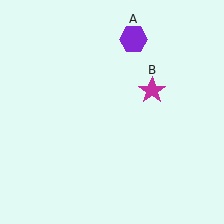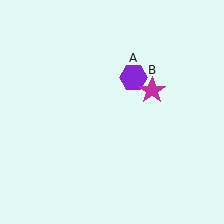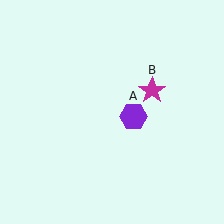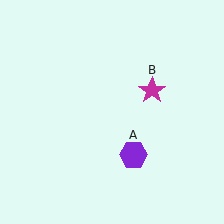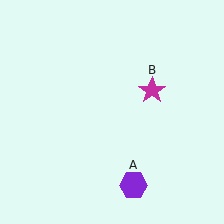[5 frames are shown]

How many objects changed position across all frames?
1 object changed position: purple hexagon (object A).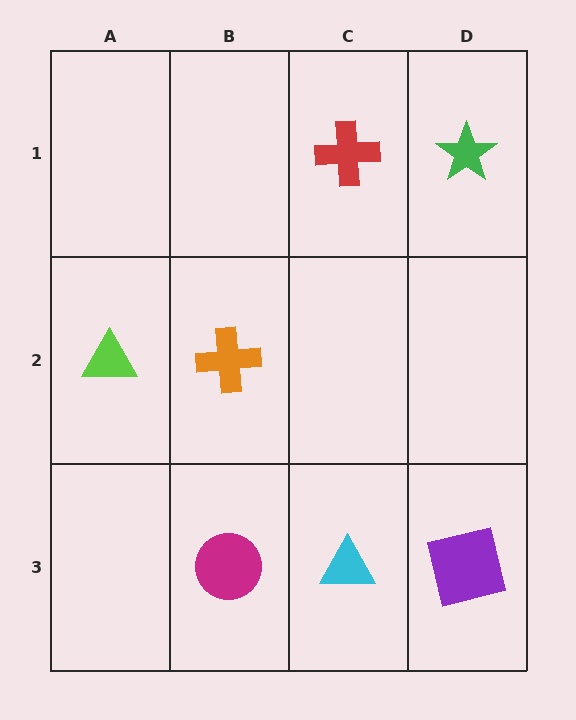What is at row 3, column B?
A magenta circle.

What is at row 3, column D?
A purple square.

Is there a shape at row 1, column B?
No, that cell is empty.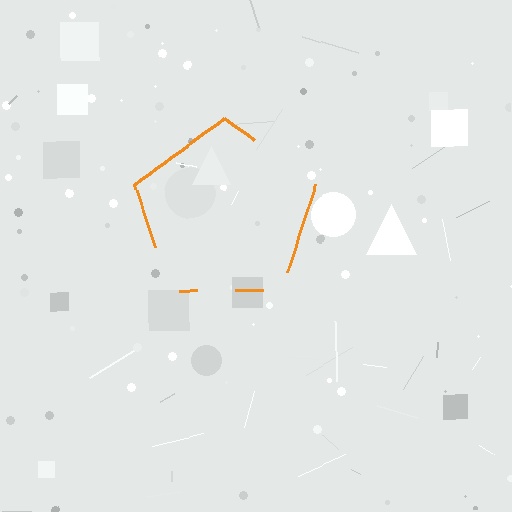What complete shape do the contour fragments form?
The contour fragments form a pentagon.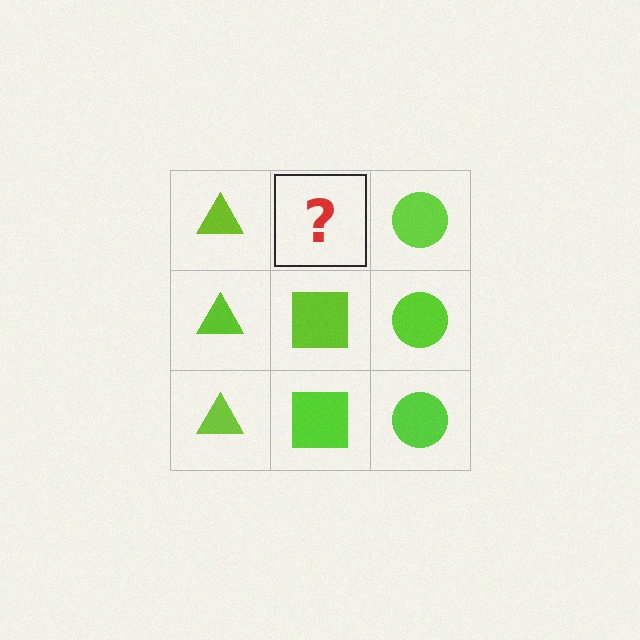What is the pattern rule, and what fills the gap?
The rule is that each column has a consistent shape. The gap should be filled with a lime square.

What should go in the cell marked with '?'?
The missing cell should contain a lime square.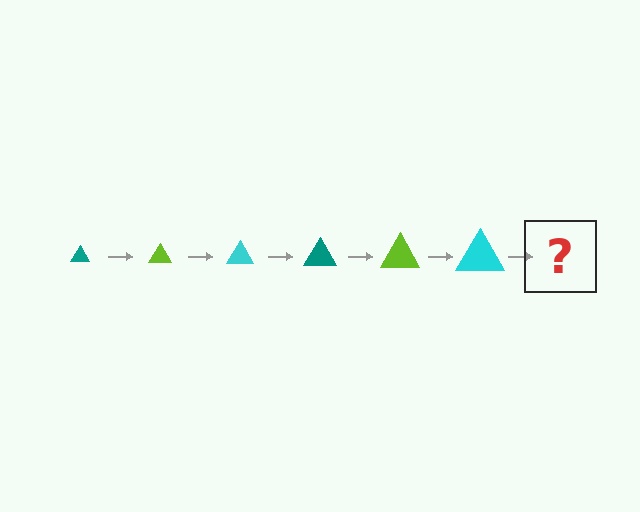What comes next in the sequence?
The next element should be a teal triangle, larger than the previous one.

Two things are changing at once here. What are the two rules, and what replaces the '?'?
The two rules are that the triangle grows larger each step and the color cycles through teal, lime, and cyan. The '?' should be a teal triangle, larger than the previous one.